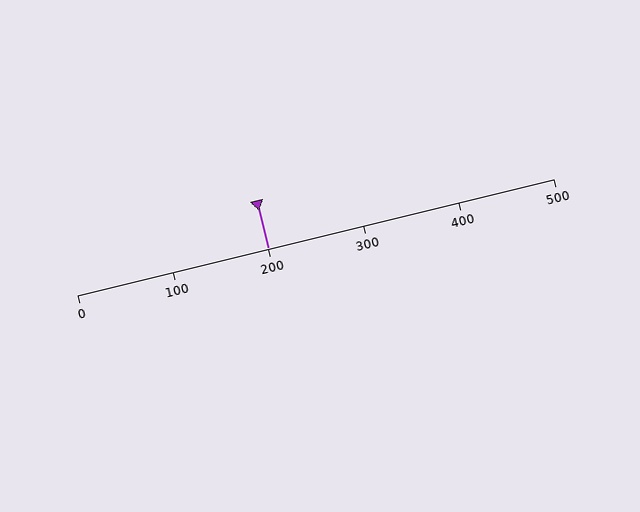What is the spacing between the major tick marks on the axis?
The major ticks are spaced 100 apart.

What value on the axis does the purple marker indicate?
The marker indicates approximately 200.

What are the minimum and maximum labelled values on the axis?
The axis runs from 0 to 500.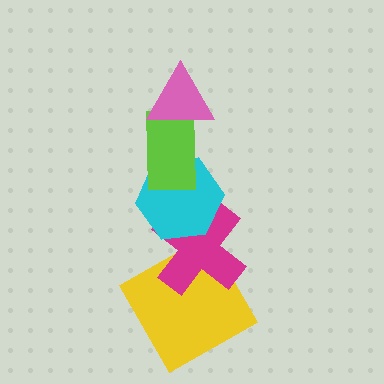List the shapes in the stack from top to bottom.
From top to bottom: the pink triangle, the lime rectangle, the cyan hexagon, the magenta cross, the yellow square.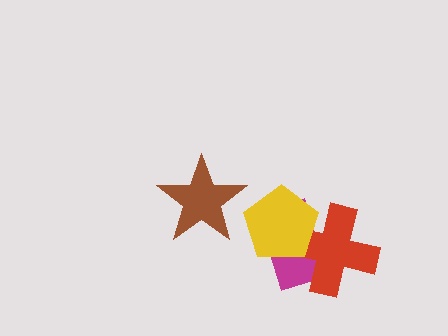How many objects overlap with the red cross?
2 objects overlap with the red cross.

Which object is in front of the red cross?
The yellow pentagon is in front of the red cross.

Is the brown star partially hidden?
No, no other shape covers it.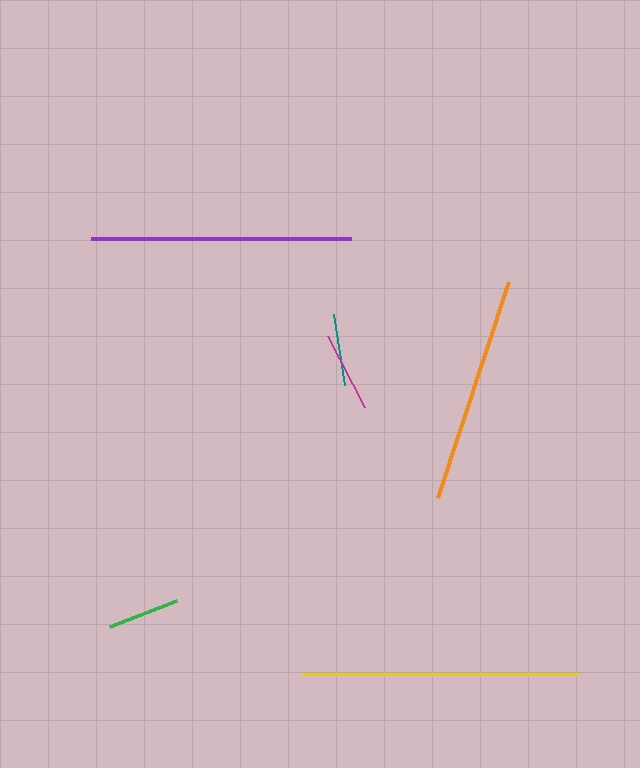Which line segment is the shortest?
The green line is the shortest at approximately 72 pixels.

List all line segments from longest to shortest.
From longest to shortest: yellow, purple, orange, magenta, teal, green.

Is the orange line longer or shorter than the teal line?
The orange line is longer than the teal line.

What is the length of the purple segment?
The purple segment is approximately 261 pixels long.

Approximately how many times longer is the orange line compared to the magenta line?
The orange line is approximately 2.8 times the length of the magenta line.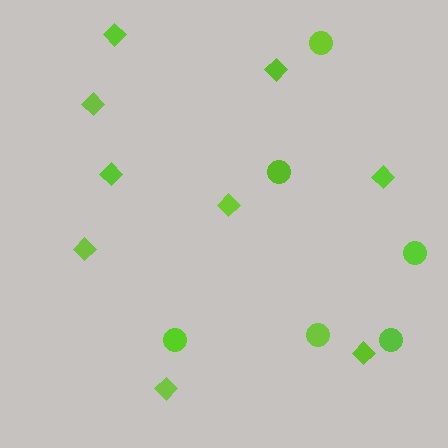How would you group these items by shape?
There are 2 groups: one group of diamonds (9) and one group of circles (6).